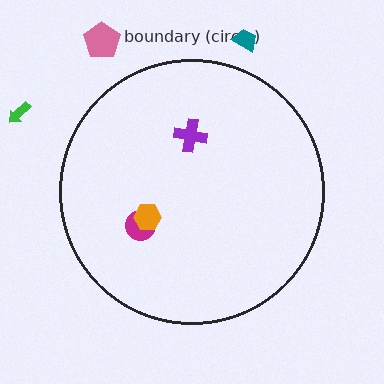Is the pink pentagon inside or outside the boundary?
Outside.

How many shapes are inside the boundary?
3 inside, 3 outside.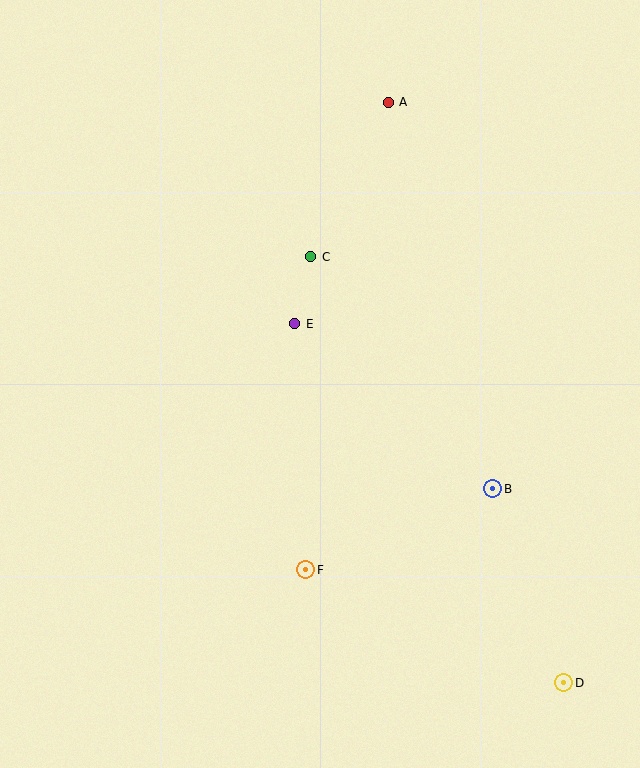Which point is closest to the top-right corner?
Point A is closest to the top-right corner.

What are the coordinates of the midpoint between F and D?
The midpoint between F and D is at (435, 626).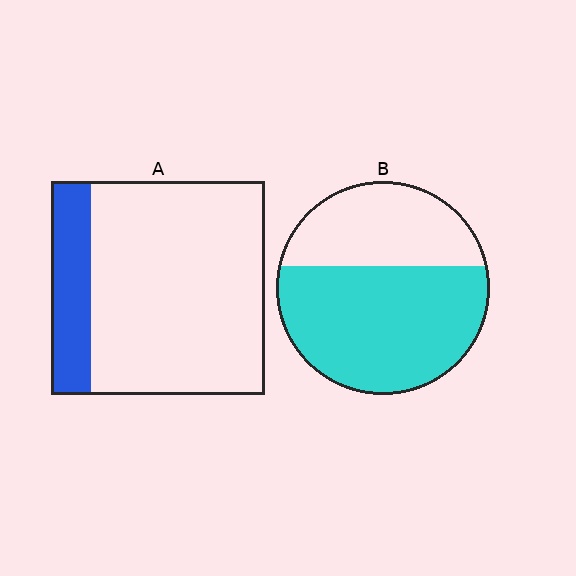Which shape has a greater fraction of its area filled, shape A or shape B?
Shape B.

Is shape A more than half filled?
No.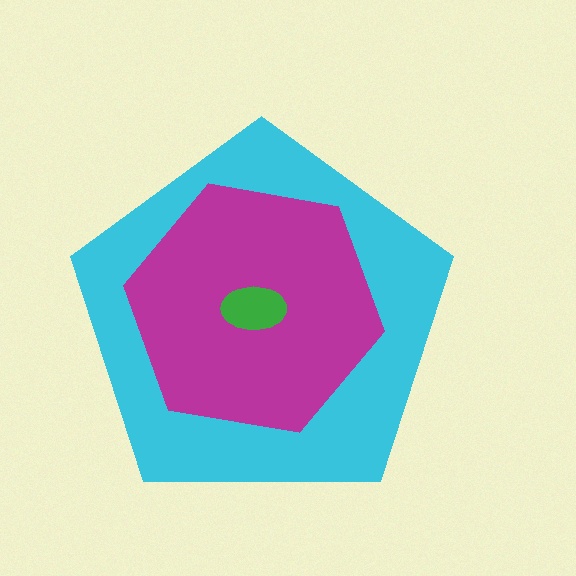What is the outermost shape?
The cyan pentagon.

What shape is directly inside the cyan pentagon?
The magenta hexagon.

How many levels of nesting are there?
3.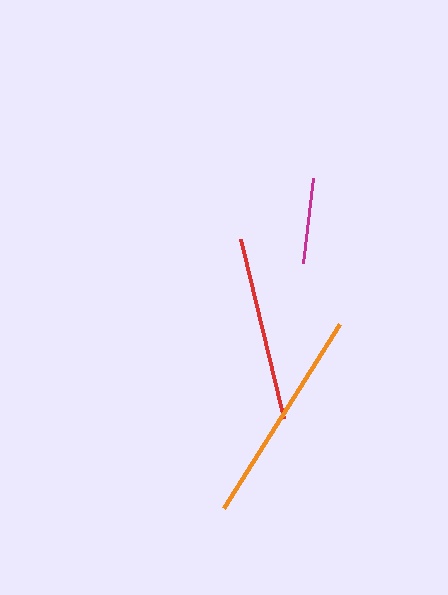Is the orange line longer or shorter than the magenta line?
The orange line is longer than the magenta line.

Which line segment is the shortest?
The magenta line is the shortest at approximately 85 pixels.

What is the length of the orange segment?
The orange segment is approximately 218 pixels long.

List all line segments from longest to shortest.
From longest to shortest: orange, red, magenta.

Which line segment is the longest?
The orange line is the longest at approximately 218 pixels.